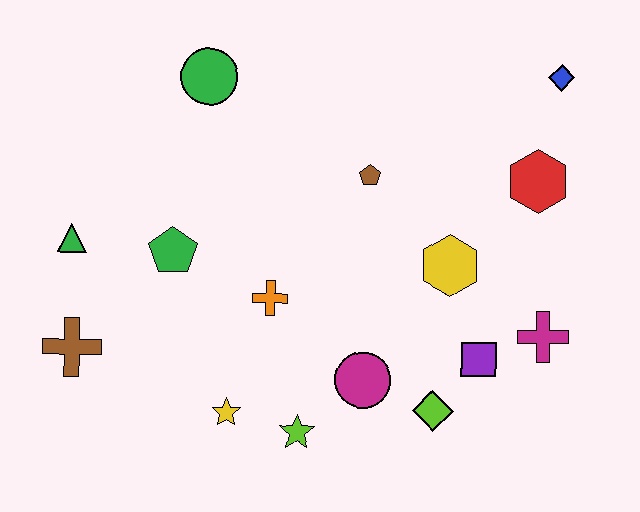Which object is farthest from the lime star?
The blue diamond is farthest from the lime star.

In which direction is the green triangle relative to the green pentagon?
The green triangle is to the left of the green pentagon.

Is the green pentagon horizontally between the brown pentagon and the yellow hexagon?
No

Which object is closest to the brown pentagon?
The yellow hexagon is closest to the brown pentagon.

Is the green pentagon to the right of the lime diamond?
No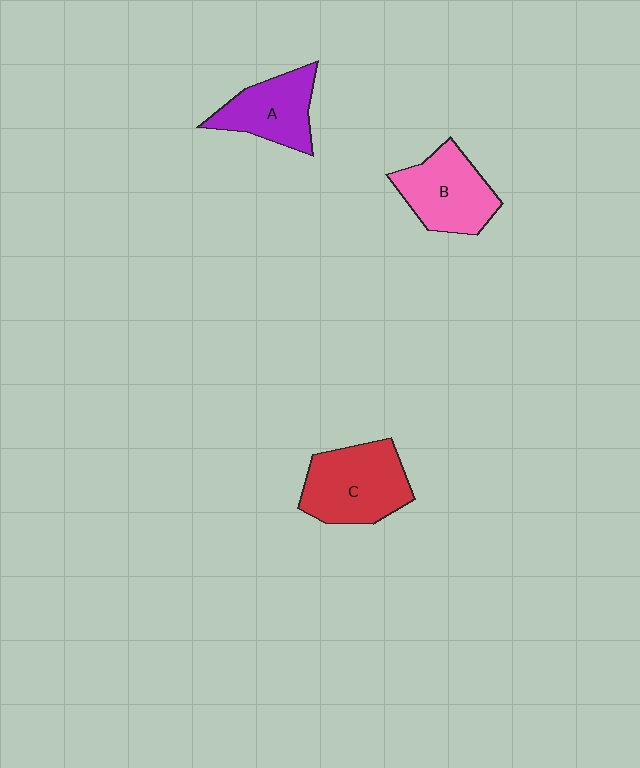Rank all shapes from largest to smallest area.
From largest to smallest: C (red), B (pink), A (purple).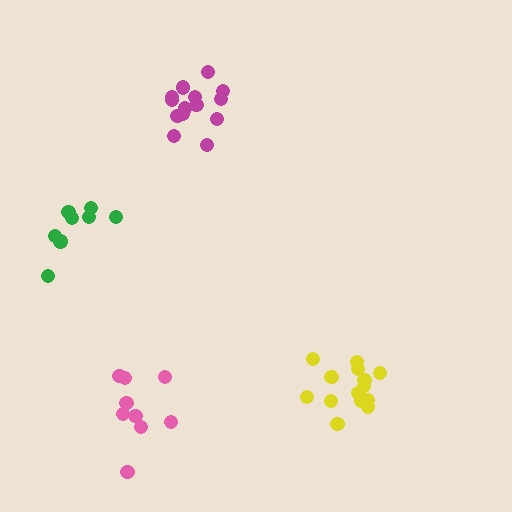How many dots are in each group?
Group 1: 8 dots, Group 2: 14 dots, Group 3: 14 dots, Group 4: 9 dots (45 total).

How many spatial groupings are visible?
There are 4 spatial groupings.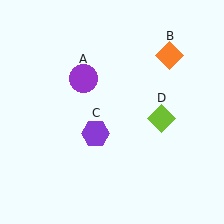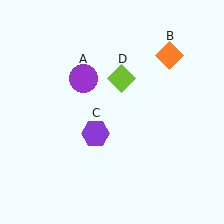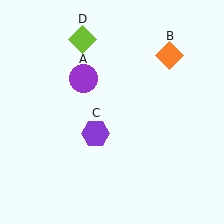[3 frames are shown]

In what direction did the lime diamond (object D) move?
The lime diamond (object D) moved up and to the left.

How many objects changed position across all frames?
1 object changed position: lime diamond (object D).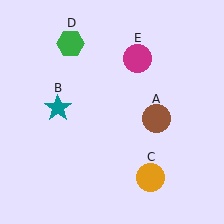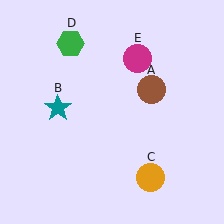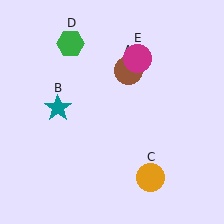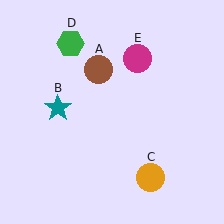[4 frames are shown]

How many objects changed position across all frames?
1 object changed position: brown circle (object A).